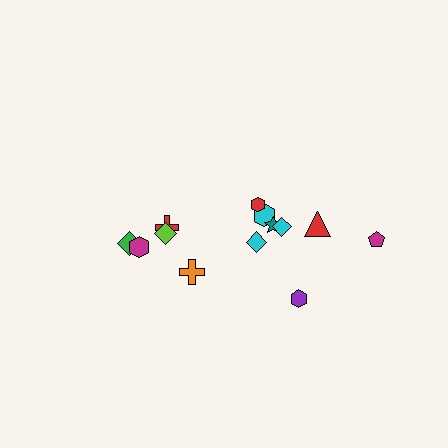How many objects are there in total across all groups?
There are 13 objects.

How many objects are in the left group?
There are 5 objects.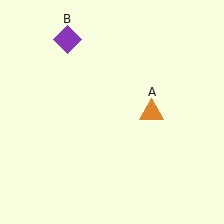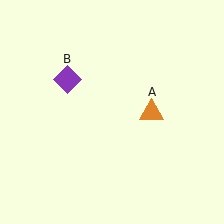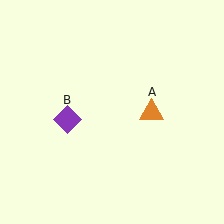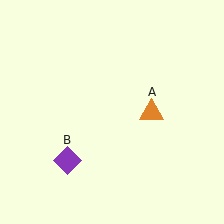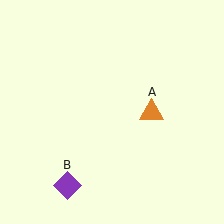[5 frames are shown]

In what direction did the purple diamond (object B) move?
The purple diamond (object B) moved down.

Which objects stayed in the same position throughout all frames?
Orange triangle (object A) remained stationary.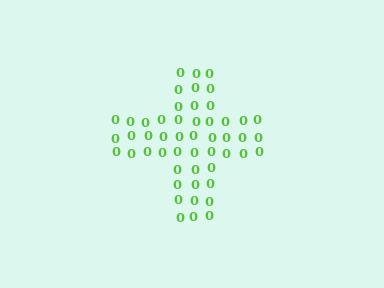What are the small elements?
The small elements are digit 0's.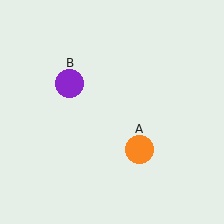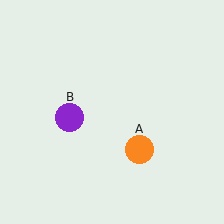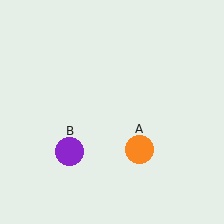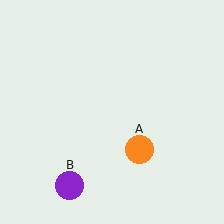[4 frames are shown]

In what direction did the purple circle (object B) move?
The purple circle (object B) moved down.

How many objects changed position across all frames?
1 object changed position: purple circle (object B).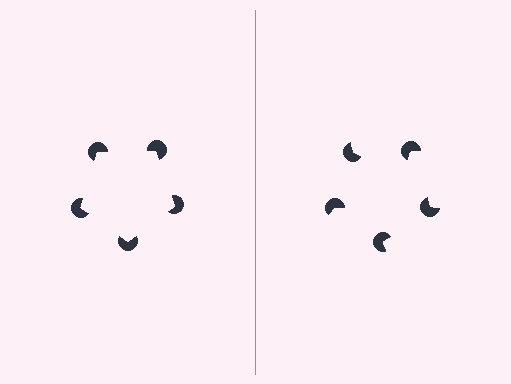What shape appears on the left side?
An illusory pentagon.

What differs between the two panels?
The pac-man discs are positioned identically on both sides; only the wedge orientations differ. On the left they align to a pentagon; on the right they are misaligned.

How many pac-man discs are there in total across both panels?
10 — 5 on each side.